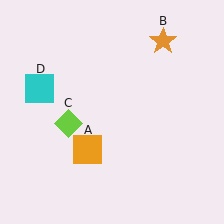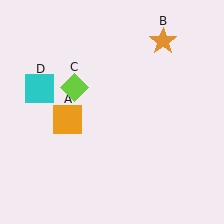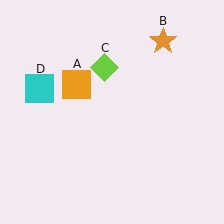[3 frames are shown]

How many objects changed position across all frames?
2 objects changed position: orange square (object A), lime diamond (object C).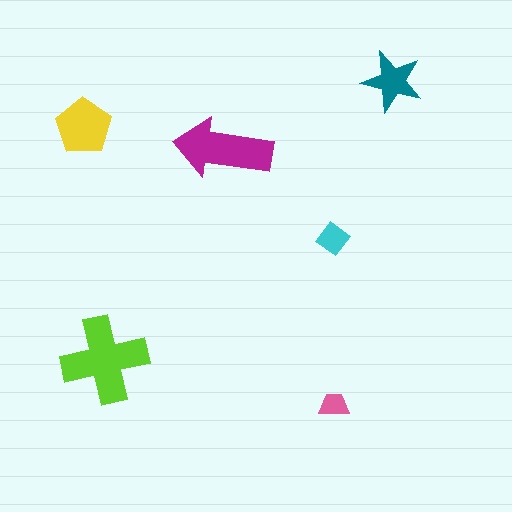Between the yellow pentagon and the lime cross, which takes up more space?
The lime cross.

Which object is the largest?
The lime cross.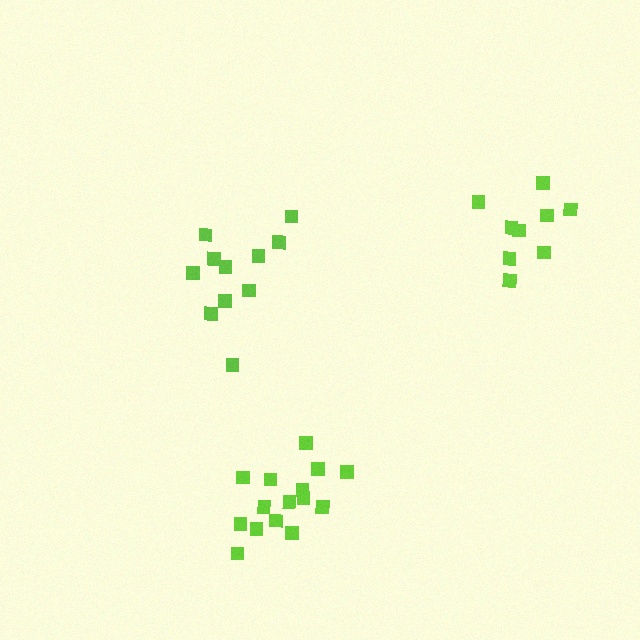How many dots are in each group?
Group 1: 15 dots, Group 2: 11 dots, Group 3: 9 dots (35 total).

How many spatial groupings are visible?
There are 3 spatial groupings.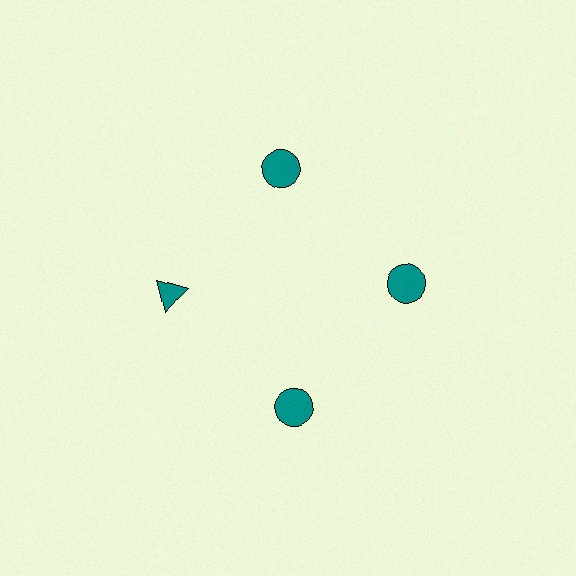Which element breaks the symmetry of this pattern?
The teal triangle at roughly the 9 o'clock position breaks the symmetry. All other shapes are teal circles.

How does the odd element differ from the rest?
It has a different shape: triangle instead of circle.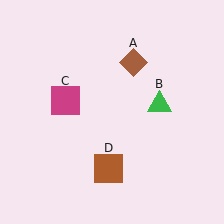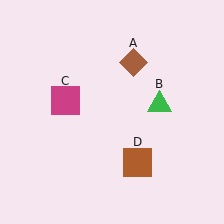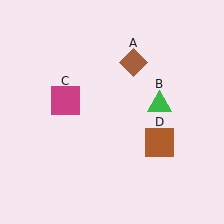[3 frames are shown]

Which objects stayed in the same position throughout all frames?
Brown diamond (object A) and green triangle (object B) and magenta square (object C) remained stationary.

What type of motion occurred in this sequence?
The brown square (object D) rotated counterclockwise around the center of the scene.